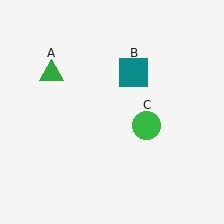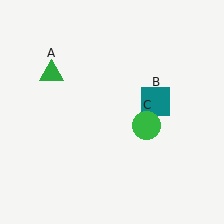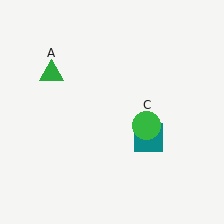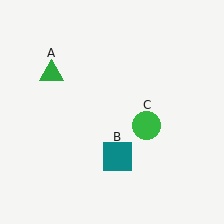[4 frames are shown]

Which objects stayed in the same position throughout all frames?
Green triangle (object A) and green circle (object C) remained stationary.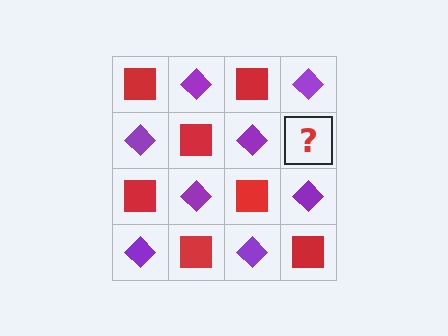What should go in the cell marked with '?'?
The missing cell should contain a red square.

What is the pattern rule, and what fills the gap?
The rule is that it alternates red square and purple diamond in a checkerboard pattern. The gap should be filled with a red square.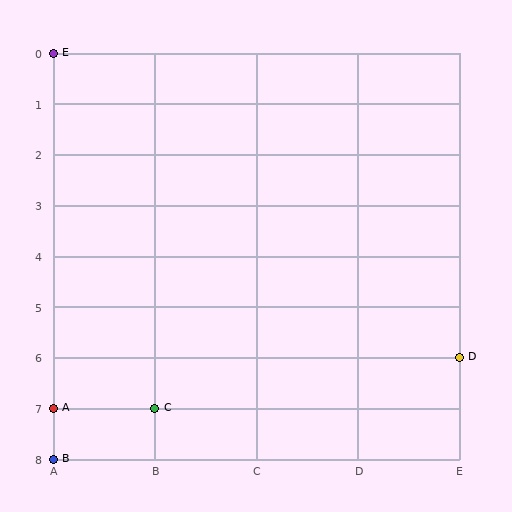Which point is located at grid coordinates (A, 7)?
Point A is at (A, 7).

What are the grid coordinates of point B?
Point B is at grid coordinates (A, 8).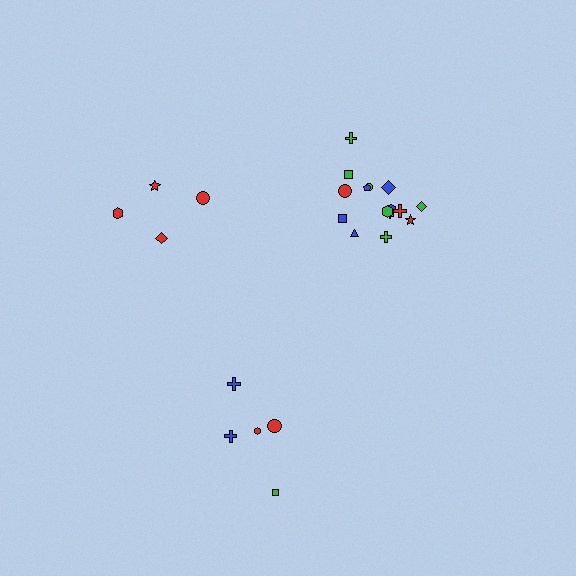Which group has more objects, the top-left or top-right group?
The top-right group.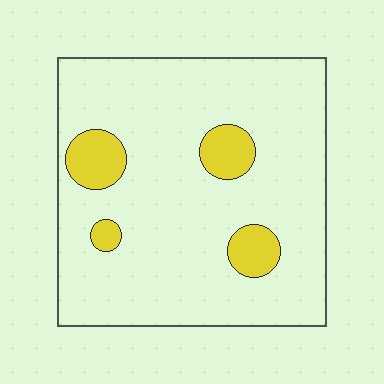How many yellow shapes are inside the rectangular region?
4.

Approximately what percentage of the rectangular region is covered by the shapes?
Approximately 10%.